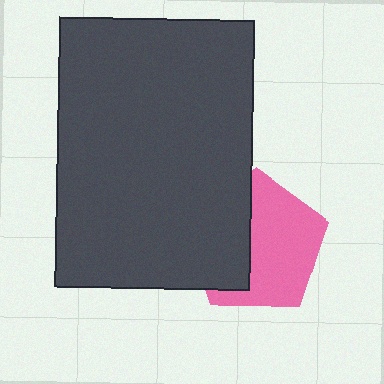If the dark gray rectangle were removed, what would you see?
You would see the complete pink pentagon.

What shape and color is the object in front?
The object in front is a dark gray rectangle.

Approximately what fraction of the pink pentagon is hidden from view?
Roughly 40% of the pink pentagon is hidden behind the dark gray rectangle.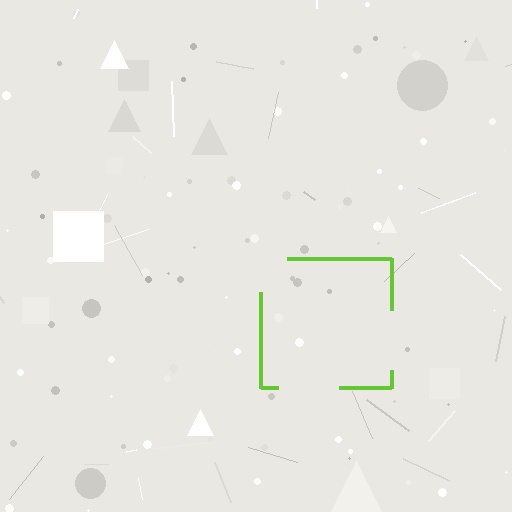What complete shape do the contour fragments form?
The contour fragments form a square.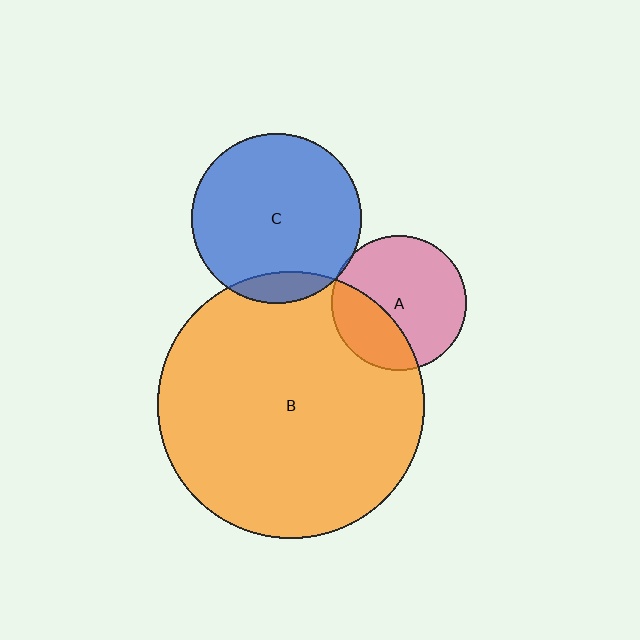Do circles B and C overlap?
Yes.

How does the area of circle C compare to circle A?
Approximately 1.6 times.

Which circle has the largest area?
Circle B (orange).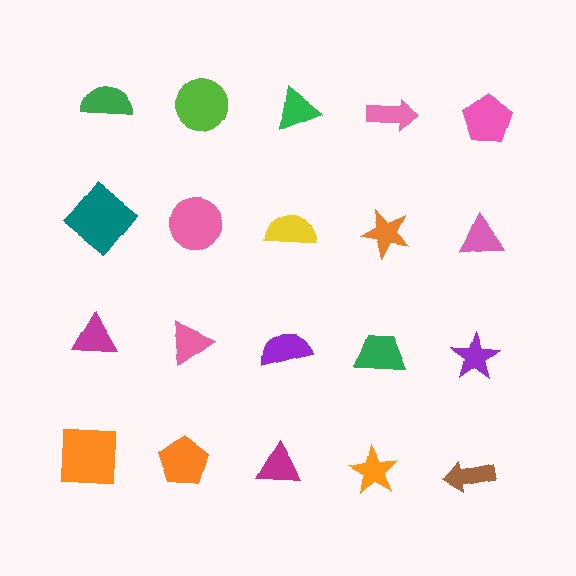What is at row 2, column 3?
A yellow semicircle.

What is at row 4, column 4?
An orange star.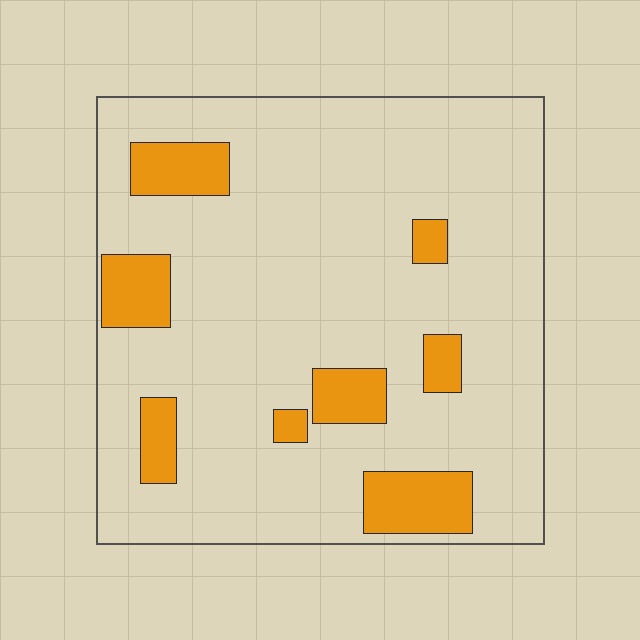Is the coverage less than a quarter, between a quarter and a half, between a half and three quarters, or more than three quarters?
Less than a quarter.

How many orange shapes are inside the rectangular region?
8.